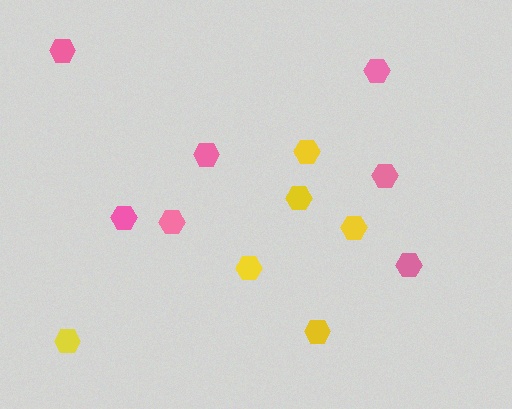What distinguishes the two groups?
There are 2 groups: one group of yellow hexagons (6) and one group of pink hexagons (7).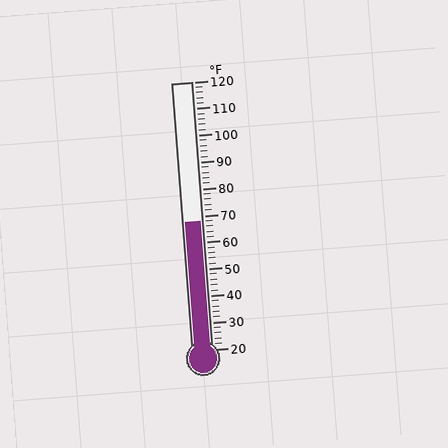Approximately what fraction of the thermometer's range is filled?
The thermometer is filled to approximately 50% of its range.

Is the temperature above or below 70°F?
The temperature is below 70°F.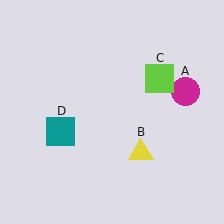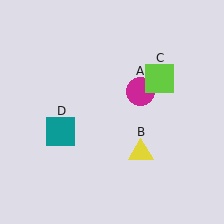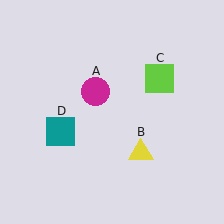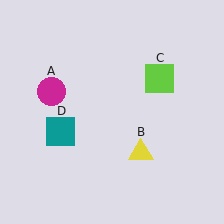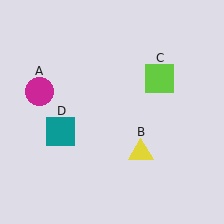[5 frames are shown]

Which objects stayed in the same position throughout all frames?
Yellow triangle (object B) and lime square (object C) and teal square (object D) remained stationary.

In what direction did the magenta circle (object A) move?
The magenta circle (object A) moved left.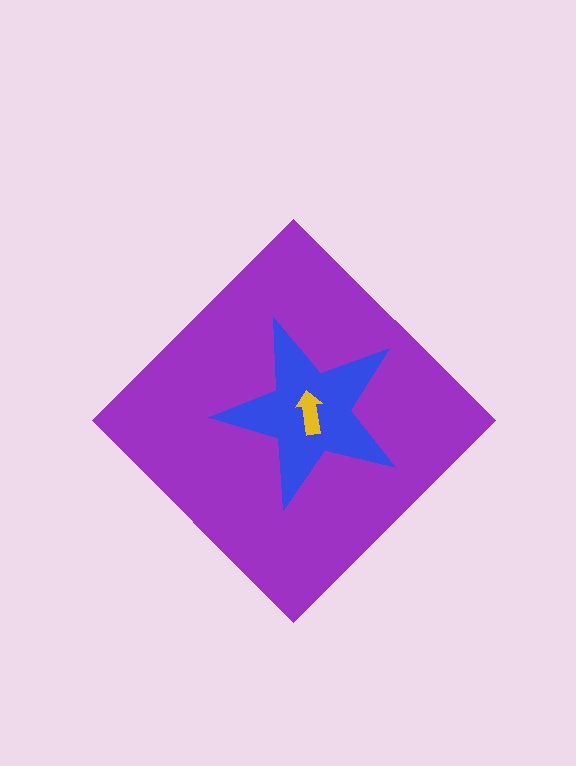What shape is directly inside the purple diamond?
The blue star.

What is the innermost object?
The yellow arrow.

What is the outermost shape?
The purple diamond.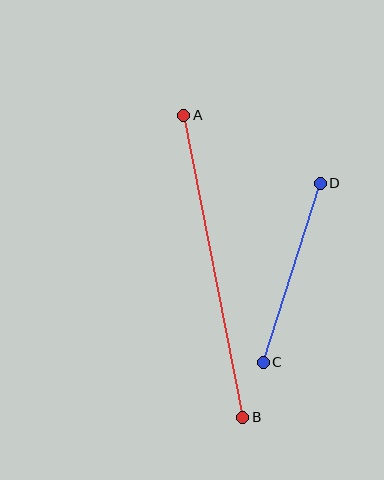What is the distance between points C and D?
The distance is approximately 188 pixels.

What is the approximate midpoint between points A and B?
The midpoint is at approximately (213, 266) pixels.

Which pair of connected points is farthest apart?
Points A and B are farthest apart.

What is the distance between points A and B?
The distance is approximately 308 pixels.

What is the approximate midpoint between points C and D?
The midpoint is at approximately (292, 273) pixels.